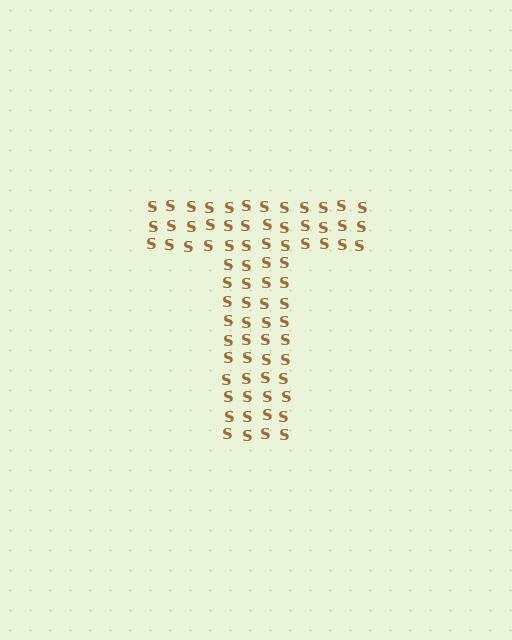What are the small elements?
The small elements are letter S's.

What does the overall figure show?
The overall figure shows the letter T.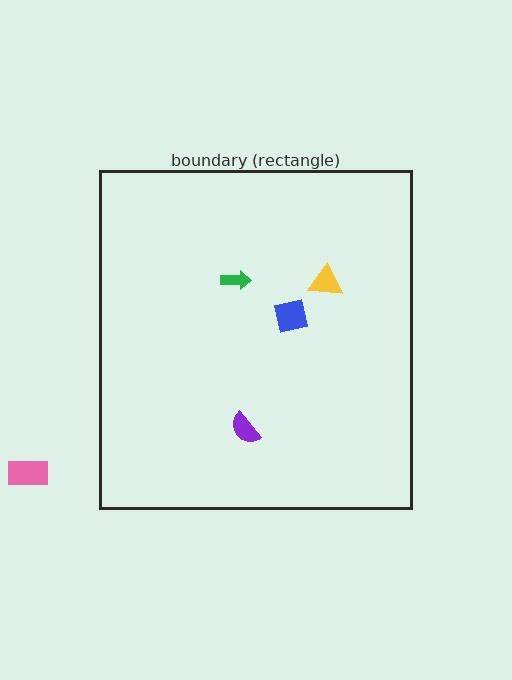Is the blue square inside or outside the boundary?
Inside.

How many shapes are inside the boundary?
4 inside, 1 outside.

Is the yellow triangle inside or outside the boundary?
Inside.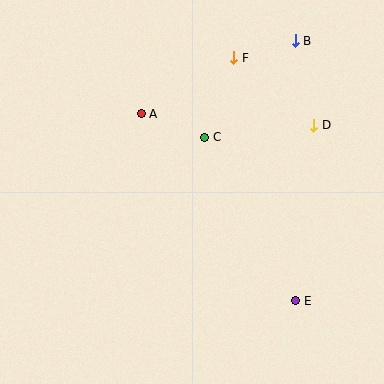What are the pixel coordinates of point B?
Point B is at (295, 41).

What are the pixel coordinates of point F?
Point F is at (234, 58).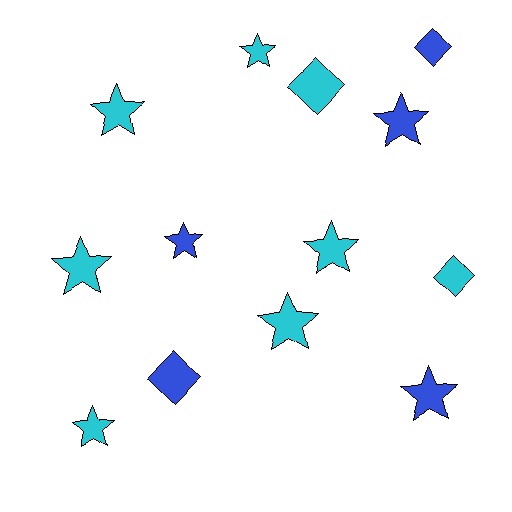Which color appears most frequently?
Cyan, with 8 objects.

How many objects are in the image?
There are 13 objects.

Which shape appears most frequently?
Star, with 9 objects.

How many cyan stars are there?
There are 6 cyan stars.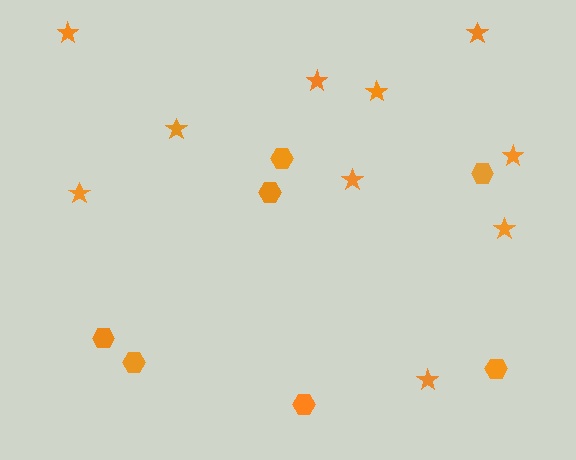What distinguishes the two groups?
There are 2 groups: one group of stars (10) and one group of hexagons (7).